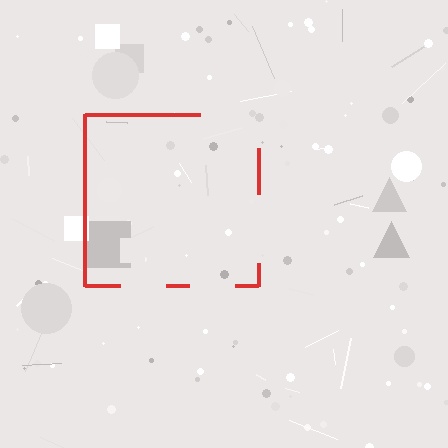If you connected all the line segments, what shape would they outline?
They would outline a square.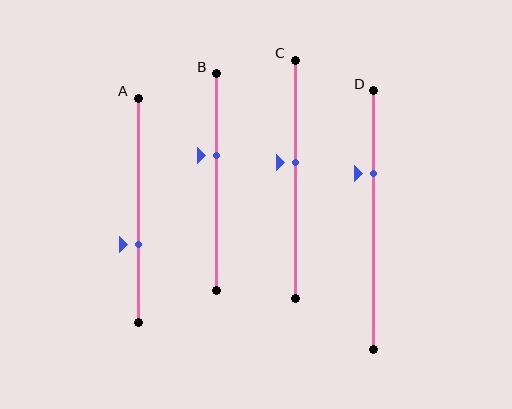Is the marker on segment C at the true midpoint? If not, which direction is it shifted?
No, the marker on segment C is shifted upward by about 7% of the segment length.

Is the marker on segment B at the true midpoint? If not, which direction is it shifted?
No, the marker on segment B is shifted upward by about 12% of the segment length.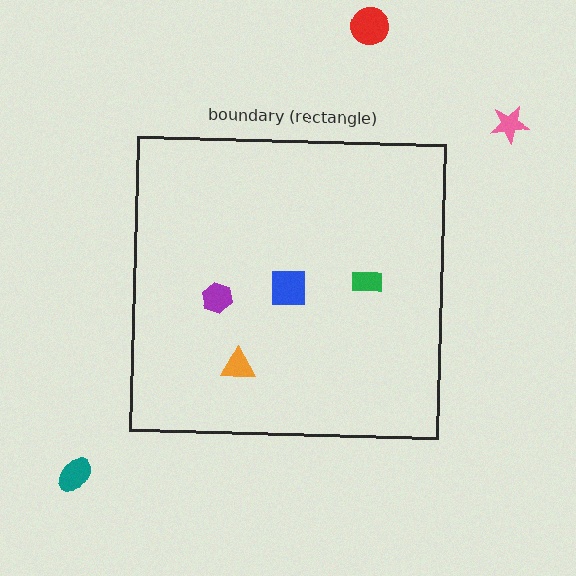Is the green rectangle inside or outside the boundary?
Inside.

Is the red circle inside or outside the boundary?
Outside.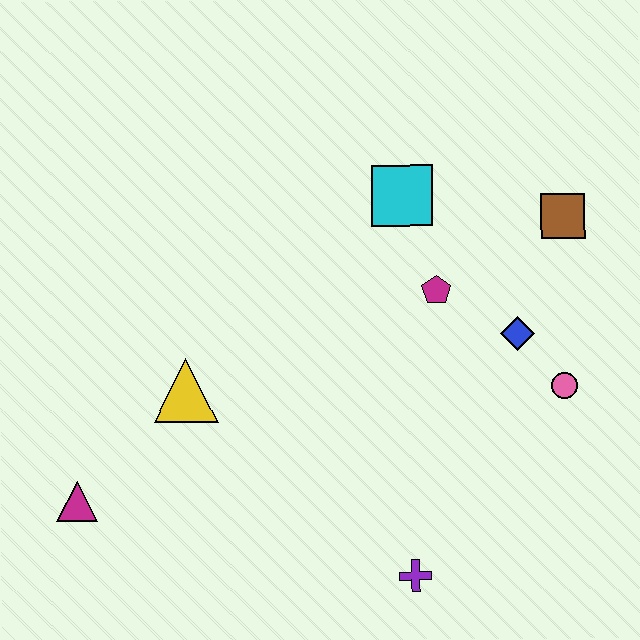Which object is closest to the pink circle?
The blue diamond is closest to the pink circle.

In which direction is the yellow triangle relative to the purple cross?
The yellow triangle is to the left of the purple cross.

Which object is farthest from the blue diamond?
The magenta triangle is farthest from the blue diamond.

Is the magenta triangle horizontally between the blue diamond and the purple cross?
No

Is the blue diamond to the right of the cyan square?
Yes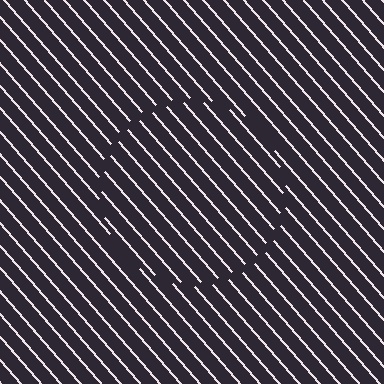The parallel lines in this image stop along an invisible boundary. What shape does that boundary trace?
An illusory circle. The interior of the shape contains the same grating, shifted by half a period — the contour is defined by the phase discontinuity where line-ends from the inner and outer gratings abut.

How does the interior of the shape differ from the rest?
The interior of the shape contains the same grating, shifted by half a period — the contour is defined by the phase discontinuity where line-ends from the inner and outer gratings abut.